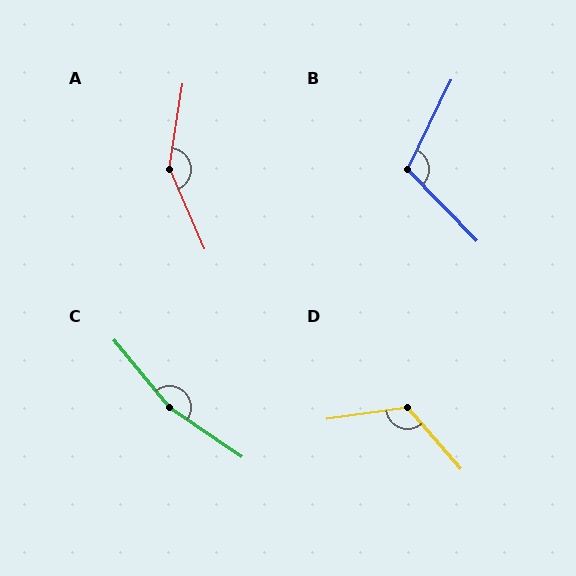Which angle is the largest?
C, at approximately 163 degrees.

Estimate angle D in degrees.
Approximately 123 degrees.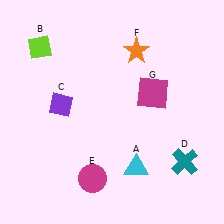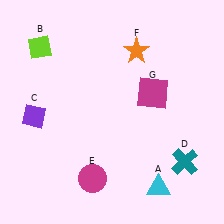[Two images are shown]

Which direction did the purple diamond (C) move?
The purple diamond (C) moved left.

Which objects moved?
The objects that moved are: the cyan triangle (A), the purple diamond (C).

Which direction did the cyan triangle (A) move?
The cyan triangle (A) moved right.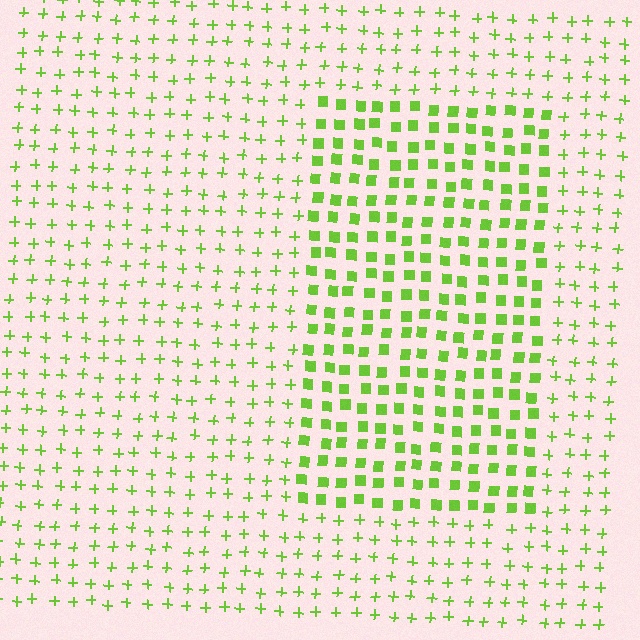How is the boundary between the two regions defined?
The boundary is defined by a change in element shape: squares inside vs. plus signs outside. All elements share the same color and spacing.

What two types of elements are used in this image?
The image uses squares inside the rectangle region and plus signs outside it.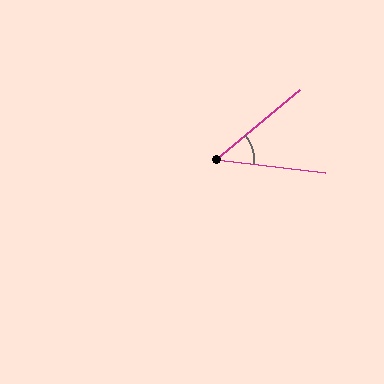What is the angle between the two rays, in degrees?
Approximately 47 degrees.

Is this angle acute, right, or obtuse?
It is acute.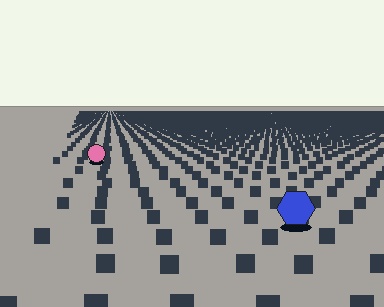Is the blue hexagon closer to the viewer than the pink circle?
Yes. The blue hexagon is closer — you can tell from the texture gradient: the ground texture is coarser near it.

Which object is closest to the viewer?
The blue hexagon is closest. The texture marks near it are larger and more spread out.